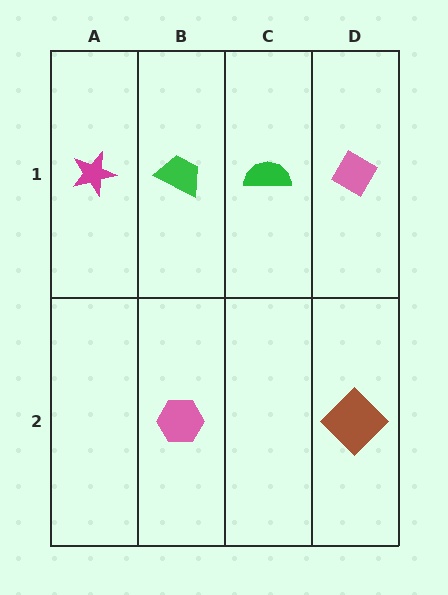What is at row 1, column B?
A green trapezoid.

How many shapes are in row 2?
2 shapes.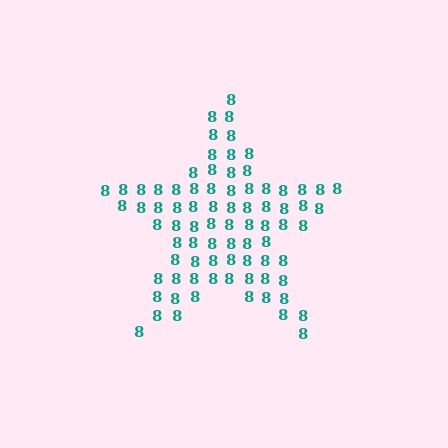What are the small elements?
The small elements are digit 8's.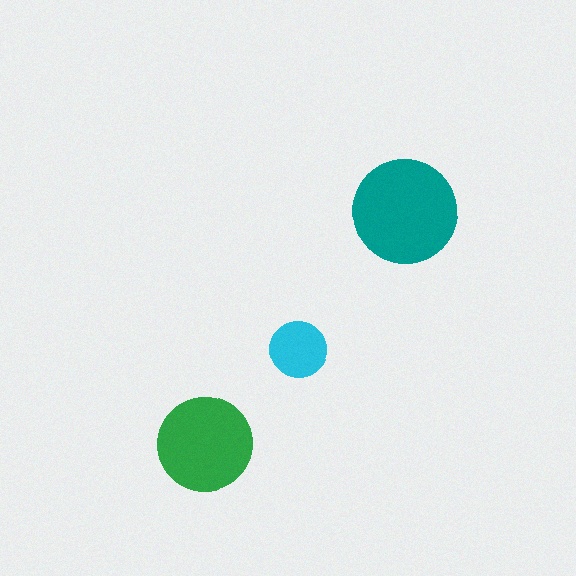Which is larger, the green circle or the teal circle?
The teal one.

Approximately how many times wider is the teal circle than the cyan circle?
About 2 times wider.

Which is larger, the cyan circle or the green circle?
The green one.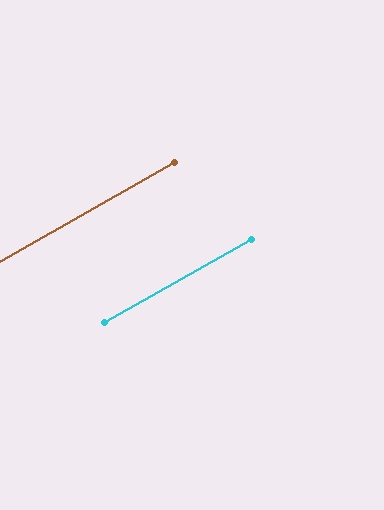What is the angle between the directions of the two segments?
Approximately 0 degrees.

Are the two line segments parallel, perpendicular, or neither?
Parallel — their directions differ by only 0.2°.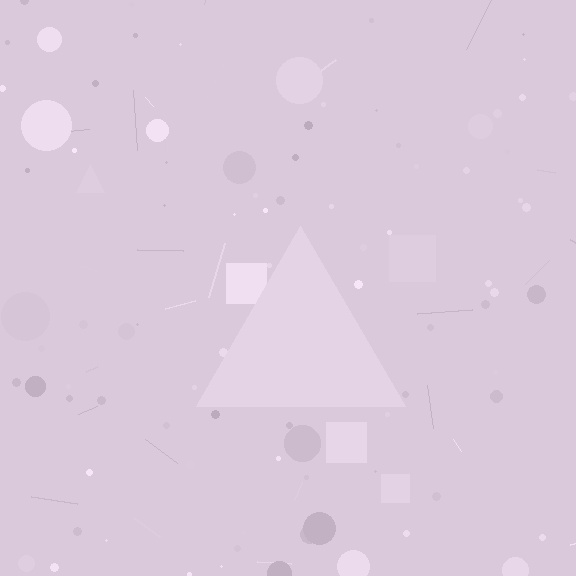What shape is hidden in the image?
A triangle is hidden in the image.